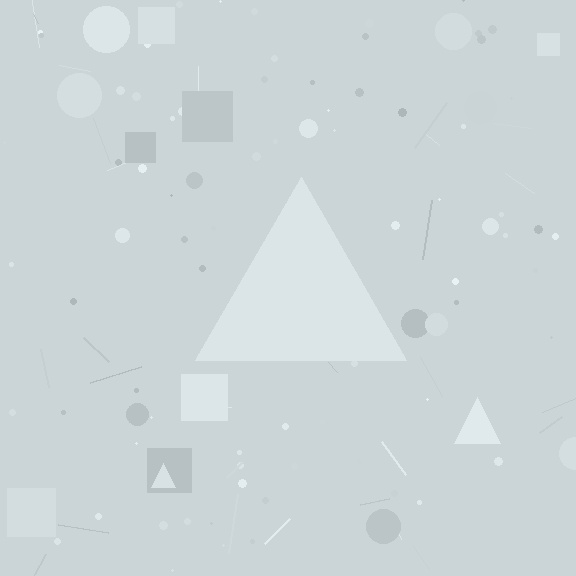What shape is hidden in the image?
A triangle is hidden in the image.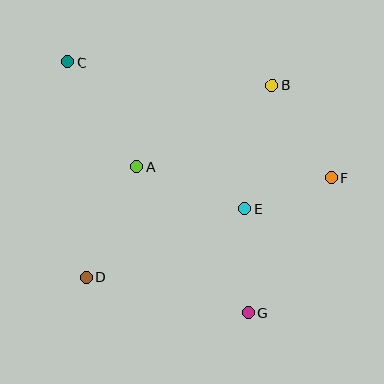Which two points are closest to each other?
Points E and F are closest to each other.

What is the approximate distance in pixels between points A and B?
The distance between A and B is approximately 158 pixels.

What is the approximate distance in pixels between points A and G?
The distance between A and G is approximately 184 pixels.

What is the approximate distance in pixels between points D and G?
The distance between D and G is approximately 167 pixels.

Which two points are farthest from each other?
Points C and G are farthest from each other.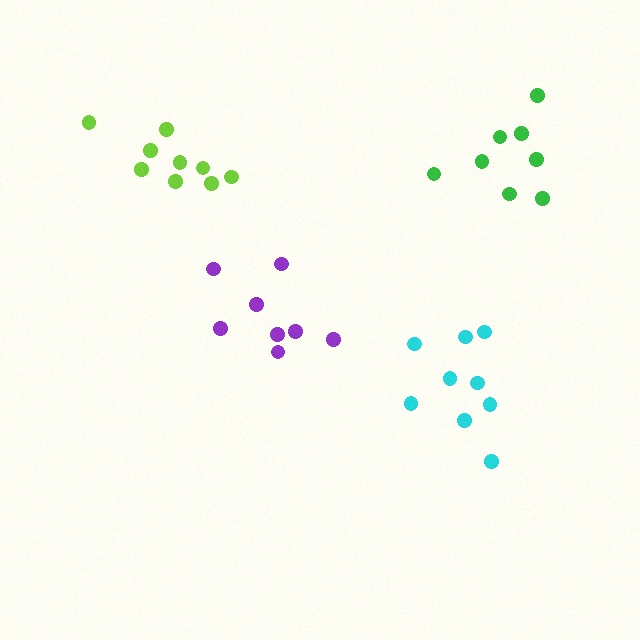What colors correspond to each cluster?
The clusters are colored: green, lime, purple, cyan.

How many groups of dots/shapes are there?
There are 4 groups.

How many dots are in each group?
Group 1: 8 dots, Group 2: 9 dots, Group 3: 8 dots, Group 4: 9 dots (34 total).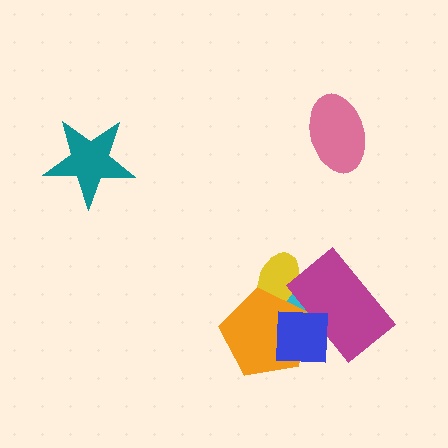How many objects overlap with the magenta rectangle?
4 objects overlap with the magenta rectangle.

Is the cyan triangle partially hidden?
Yes, it is partially covered by another shape.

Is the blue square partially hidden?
No, no other shape covers it.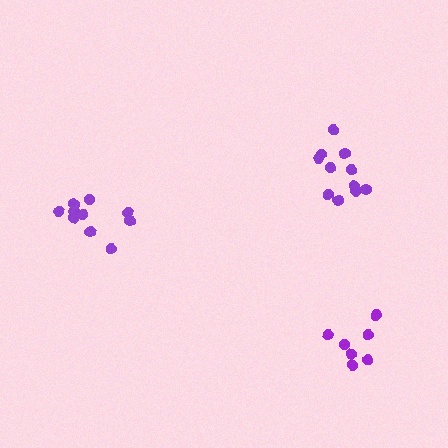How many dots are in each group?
Group 1: 7 dots, Group 2: 10 dots, Group 3: 11 dots (28 total).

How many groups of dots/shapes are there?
There are 3 groups.